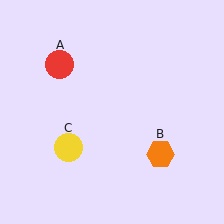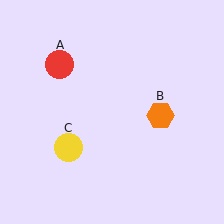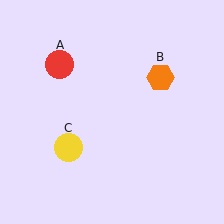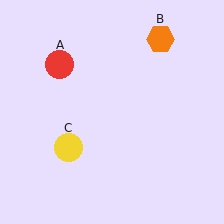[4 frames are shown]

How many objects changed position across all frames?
1 object changed position: orange hexagon (object B).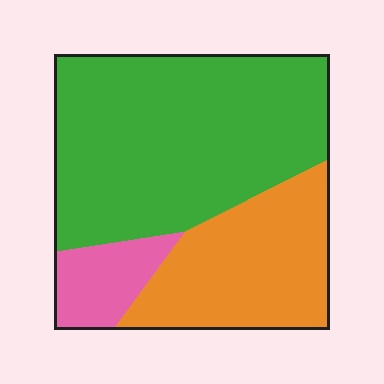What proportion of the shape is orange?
Orange takes up between a sixth and a third of the shape.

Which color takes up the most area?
Green, at roughly 60%.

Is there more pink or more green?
Green.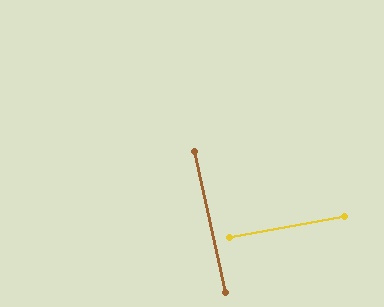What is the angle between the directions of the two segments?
Approximately 88 degrees.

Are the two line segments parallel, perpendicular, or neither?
Perpendicular — they meet at approximately 88°.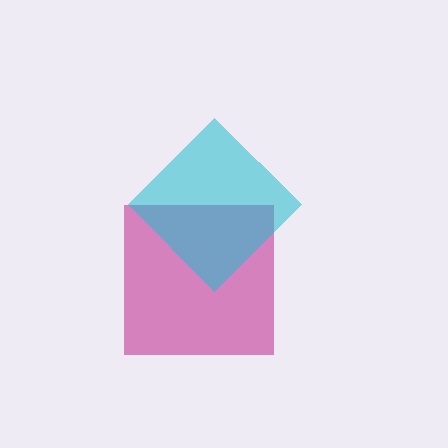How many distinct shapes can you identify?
There are 2 distinct shapes: a magenta square, a cyan diamond.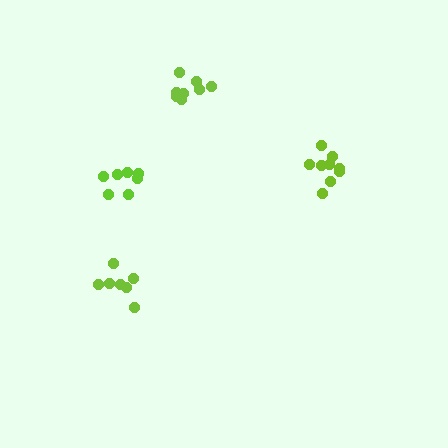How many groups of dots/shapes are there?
There are 4 groups.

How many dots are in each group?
Group 1: 8 dots, Group 2: 7 dots, Group 3: 9 dots, Group 4: 8 dots (32 total).